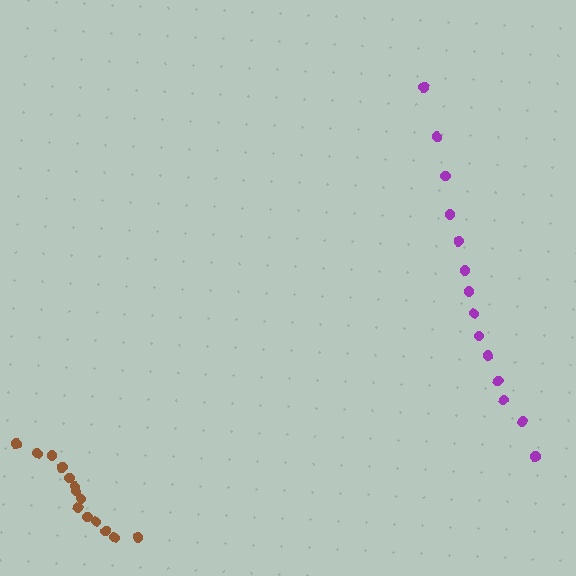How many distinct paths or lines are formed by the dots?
There are 2 distinct paths.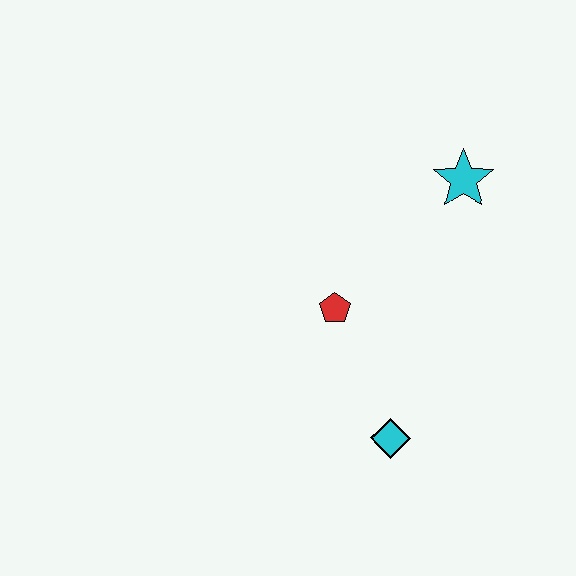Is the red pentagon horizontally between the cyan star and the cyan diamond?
No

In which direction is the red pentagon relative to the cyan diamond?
The red pentagon is above the cyan diamond.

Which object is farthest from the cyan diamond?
The cyan star is farthest from the cyan diamond.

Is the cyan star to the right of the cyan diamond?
Yes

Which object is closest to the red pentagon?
The cyan diamond is closest to the red pentagon.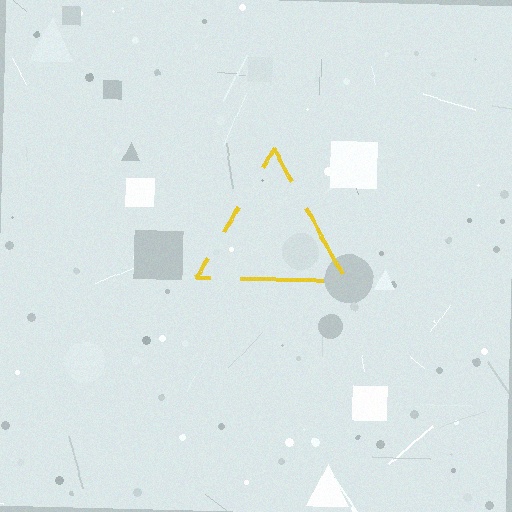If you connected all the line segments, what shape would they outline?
They would outline a triangle.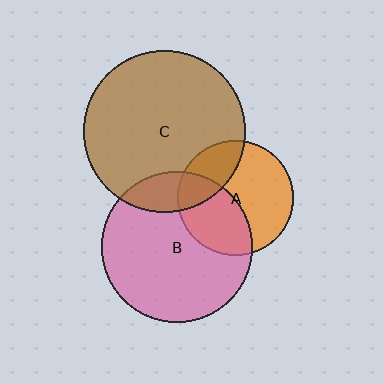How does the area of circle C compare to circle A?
Approximately 2.0 times.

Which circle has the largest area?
Circle C (brown).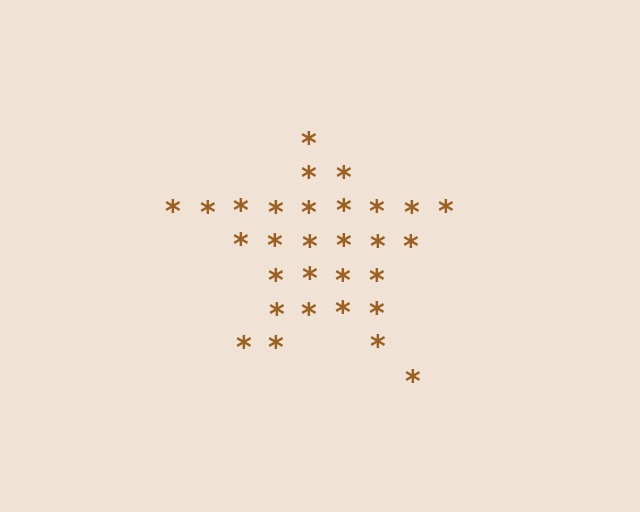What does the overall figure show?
The overall figure shows a star.